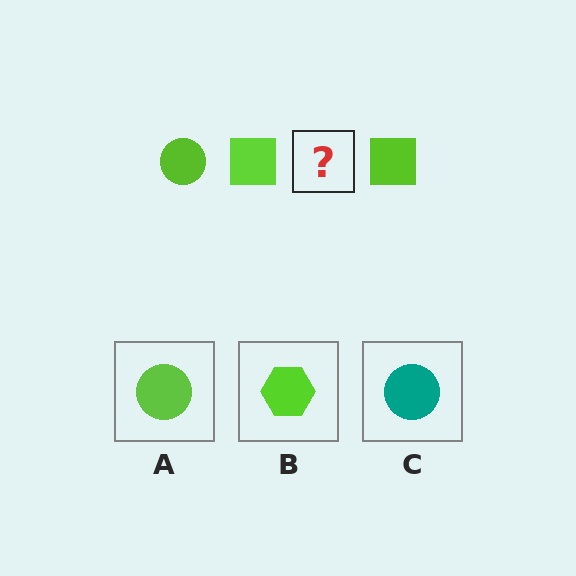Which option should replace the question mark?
Option A.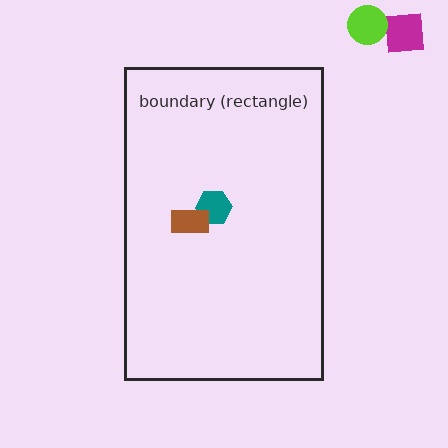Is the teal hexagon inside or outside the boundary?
Inside.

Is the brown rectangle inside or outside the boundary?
Inside.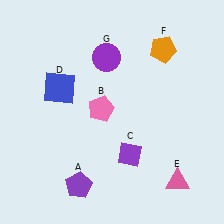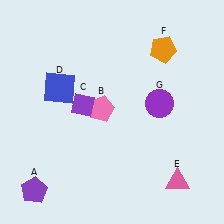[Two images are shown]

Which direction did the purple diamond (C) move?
The purple diamond (C) moved up.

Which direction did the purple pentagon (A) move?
The purple pentagon (A) moved left.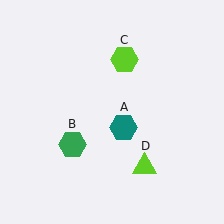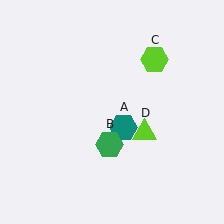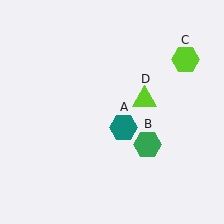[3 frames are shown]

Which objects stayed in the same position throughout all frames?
Teal hexagon (object A) remained stationary.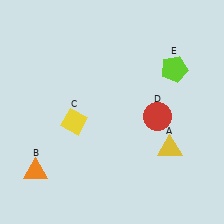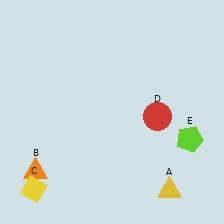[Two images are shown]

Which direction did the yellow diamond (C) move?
The yellow diamond (C) moved down.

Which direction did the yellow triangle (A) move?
The yellow triangle (A) moved down.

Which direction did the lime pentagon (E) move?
The lime pentagon (E) moved down.